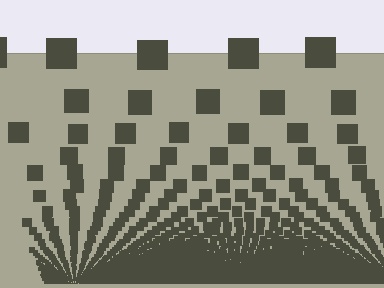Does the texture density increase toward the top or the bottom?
Density increases toward the bottom.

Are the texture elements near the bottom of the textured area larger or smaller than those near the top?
Smaller. The gradient is inverted — elements near the bottom are smaller and denser.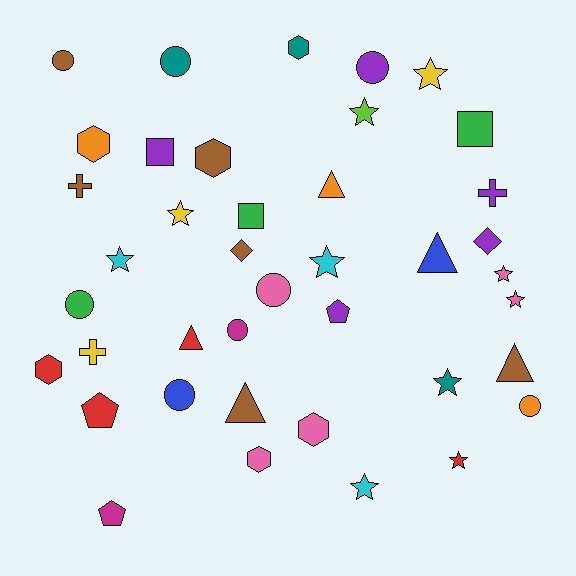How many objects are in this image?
There are 40 objects.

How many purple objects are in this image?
There are 5 purple objects.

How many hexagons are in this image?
There are 6 hexagons.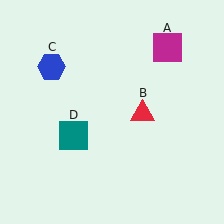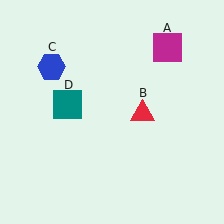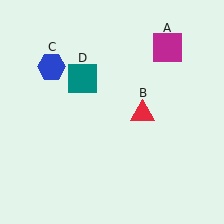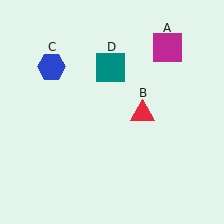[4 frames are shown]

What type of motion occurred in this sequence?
The teal square (object D) rotated clockwise around the center of the scene.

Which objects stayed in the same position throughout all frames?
Magenta square (object A) and red triangle (object B) and blue hexagon (object C) remained stationary.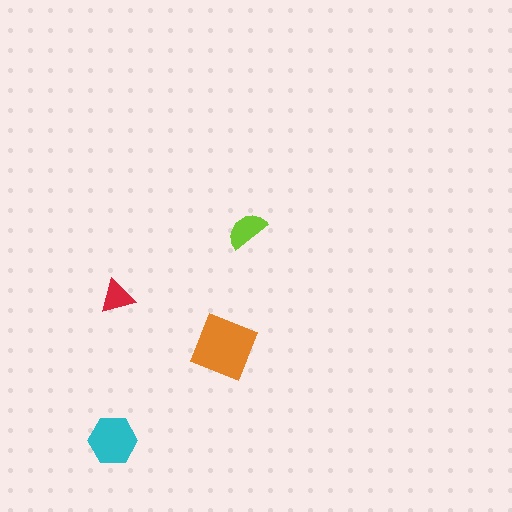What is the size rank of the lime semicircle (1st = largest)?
3rd.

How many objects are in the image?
There are 4 objects in the image.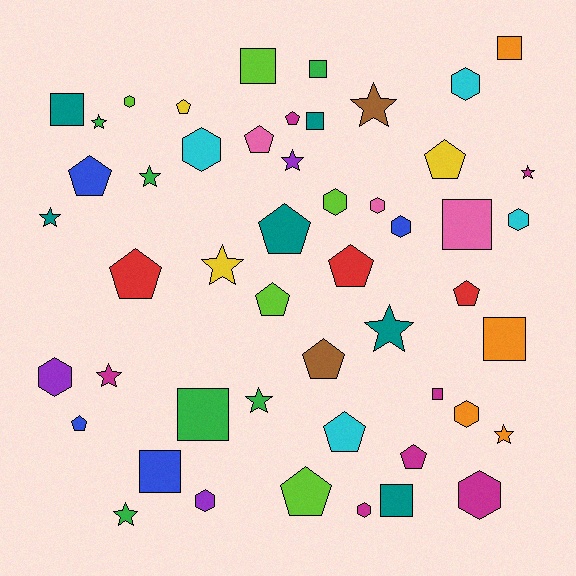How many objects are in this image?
There are 50 objects.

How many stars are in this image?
There are 12 stars.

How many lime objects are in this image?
There are 5 lime objects.